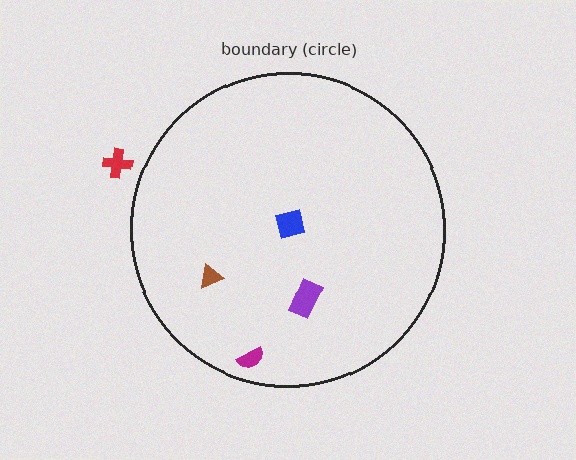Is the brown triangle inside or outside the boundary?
Inside.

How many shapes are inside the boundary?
4 inside, 1 outside.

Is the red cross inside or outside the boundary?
Outside.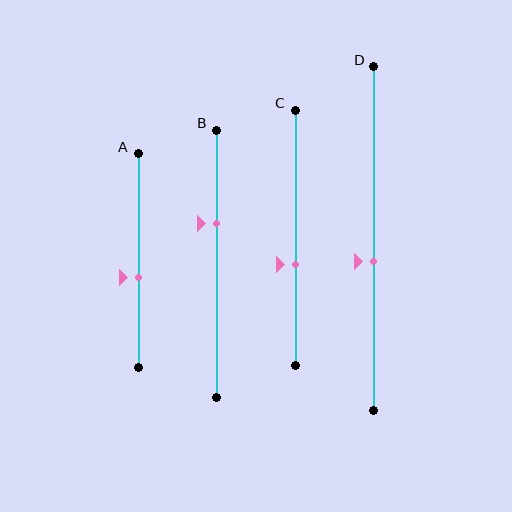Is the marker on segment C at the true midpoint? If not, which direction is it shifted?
No, the marker on segment C is shifted downward by about 10% of the segment length.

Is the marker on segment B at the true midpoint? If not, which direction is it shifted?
No, the marker on segment B is shifted upward by about 15% of the segment length.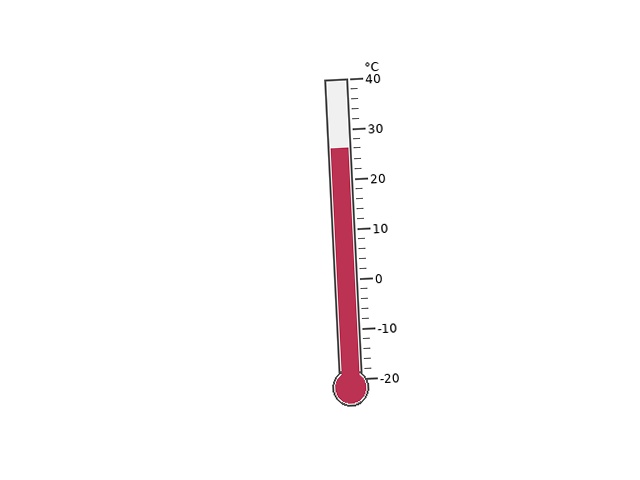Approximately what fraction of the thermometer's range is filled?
The thermometer is filled to approximately 75% of its range.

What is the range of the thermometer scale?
The thermometer scale ranges from -20°C to 40°C.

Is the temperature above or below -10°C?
The temperature is above -10°C.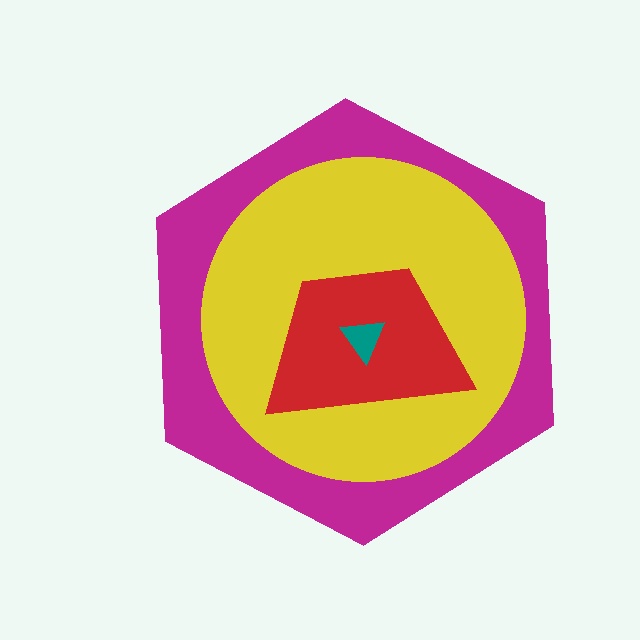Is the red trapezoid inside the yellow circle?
Yes.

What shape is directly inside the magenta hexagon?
The yellow circle.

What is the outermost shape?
The magenta hexagon.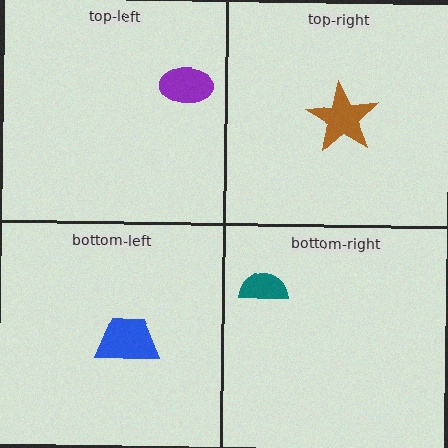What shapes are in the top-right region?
The brown star.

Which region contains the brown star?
The top-right region.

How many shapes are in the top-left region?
1.